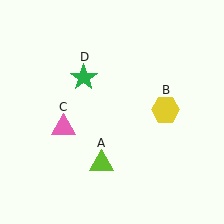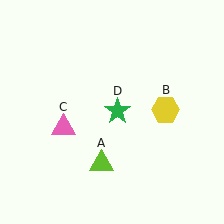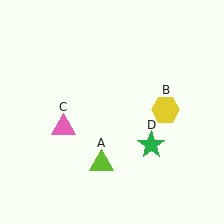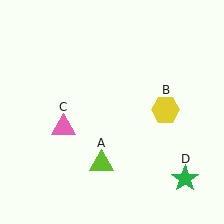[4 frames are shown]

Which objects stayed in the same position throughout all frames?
Lime triangle (object A) and yellow hexagon (object B) and pink triangle (object C) remained stationary.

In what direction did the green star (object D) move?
The green star (object D) moved down and to the right.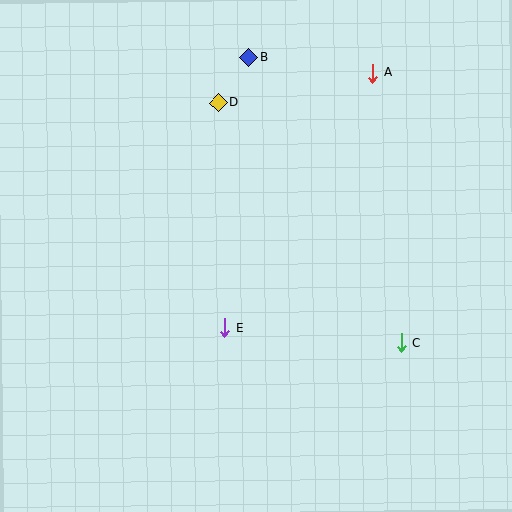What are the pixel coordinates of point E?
Point E is at (224, 328).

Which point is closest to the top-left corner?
Point D is closest to the top-left corner.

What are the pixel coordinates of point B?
Point B is at (248, 58).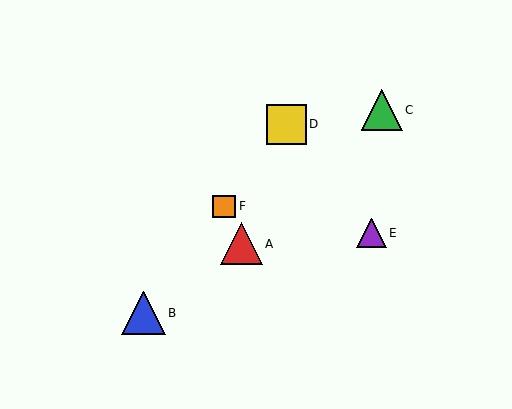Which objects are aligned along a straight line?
Objects B, D, F are aligned along a straight line.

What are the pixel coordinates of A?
Object A is at (241, 244).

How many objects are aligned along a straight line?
3 objects (B, D, F) are aligned along a straight line.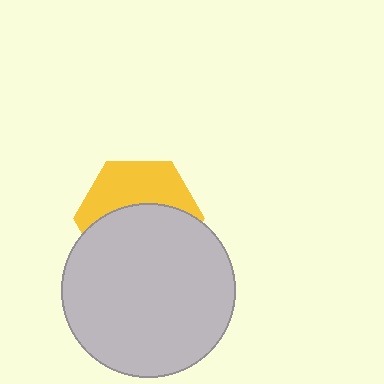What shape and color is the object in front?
The object in front is a light gray circle.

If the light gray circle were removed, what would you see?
You would see the complete yellow hexagon.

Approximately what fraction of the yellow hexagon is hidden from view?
Roughly 57% of the yellow hexagon is hidden behind the light gray circle.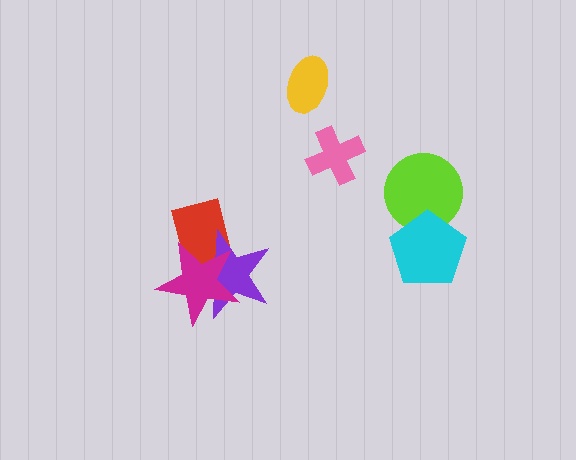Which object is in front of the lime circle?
The cyan pentagon is in front of the lime circle.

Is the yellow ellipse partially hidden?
No, no other shape covers it.